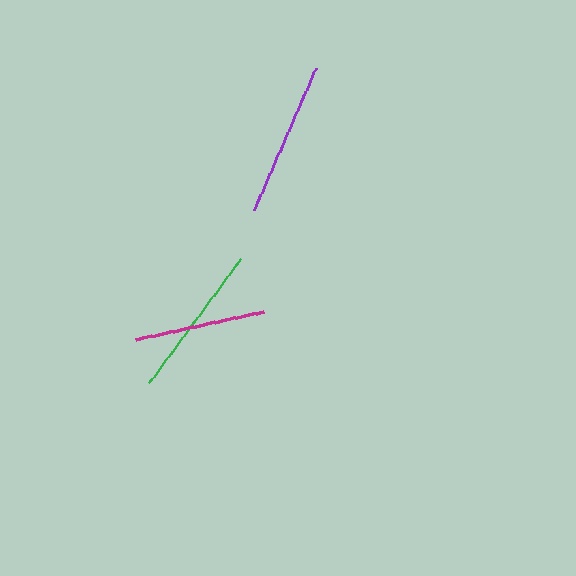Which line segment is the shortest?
The magenta line is the shortest at approximately 131 pixels.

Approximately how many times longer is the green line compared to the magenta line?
The green line is approximately 1.2 times the length of the magenta line.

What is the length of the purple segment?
The purple segment is approximately 156 pixels long.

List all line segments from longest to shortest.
From longest to shortest: purple, green, magenta.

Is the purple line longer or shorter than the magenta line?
The purple line is longer than the magenta line.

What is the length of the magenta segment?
The magenta segment is approximately 131 pixels long.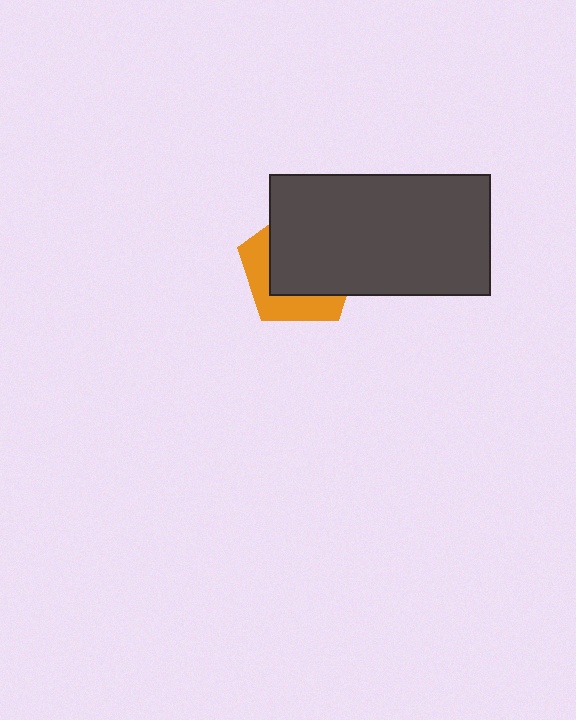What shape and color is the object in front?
The object in front is a dark gray rectangle.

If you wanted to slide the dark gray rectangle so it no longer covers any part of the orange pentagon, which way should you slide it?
Slide it toward the upper-right — that is the most direct way to separate the two shapes.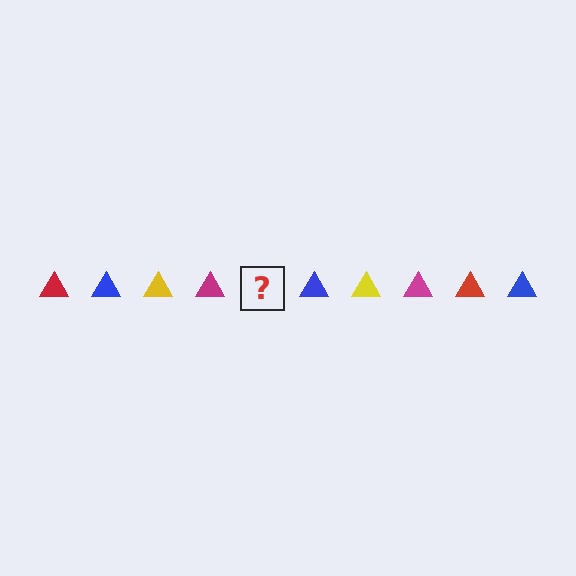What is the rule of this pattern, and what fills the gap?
The rule is that the pattern cycles through red, blue, yellow, magenta triangles. The gap should be filled with a red triangle.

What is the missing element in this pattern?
The missing element is a red triangle.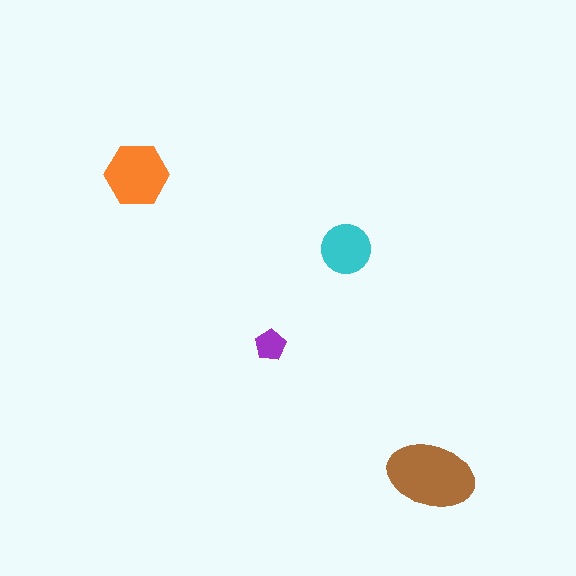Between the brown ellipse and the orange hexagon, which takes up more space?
The brown ellipse.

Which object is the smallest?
The purple pentagon.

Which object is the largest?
The brown ellipse.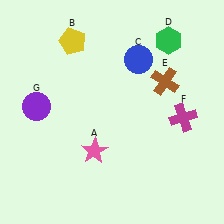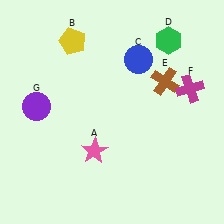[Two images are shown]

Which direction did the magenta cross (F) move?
The magenta cross (F) moved up.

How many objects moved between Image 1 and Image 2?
1 object moved between the two images.